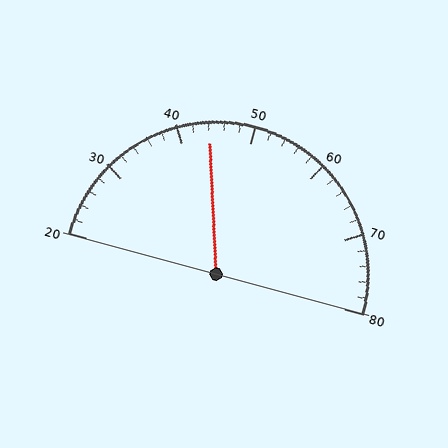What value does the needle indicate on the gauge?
The needle indicates approximately 44.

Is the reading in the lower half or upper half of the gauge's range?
The reading is in the lower half of the range (20 to 80).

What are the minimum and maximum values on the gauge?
The gauge ranges from 20 to 80.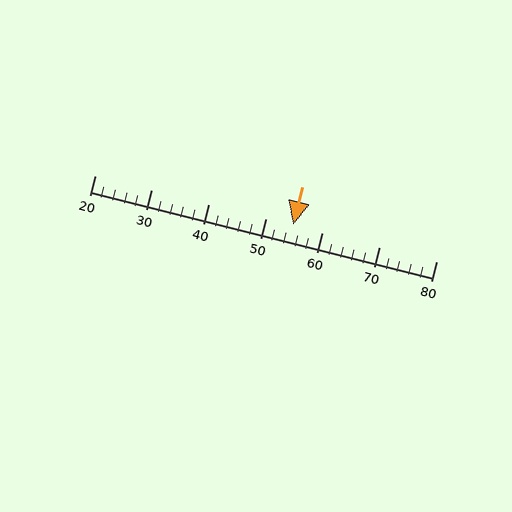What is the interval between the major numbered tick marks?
The major tick marks are spaced 10 units apart.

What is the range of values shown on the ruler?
The ruler shows values from 20 to 80.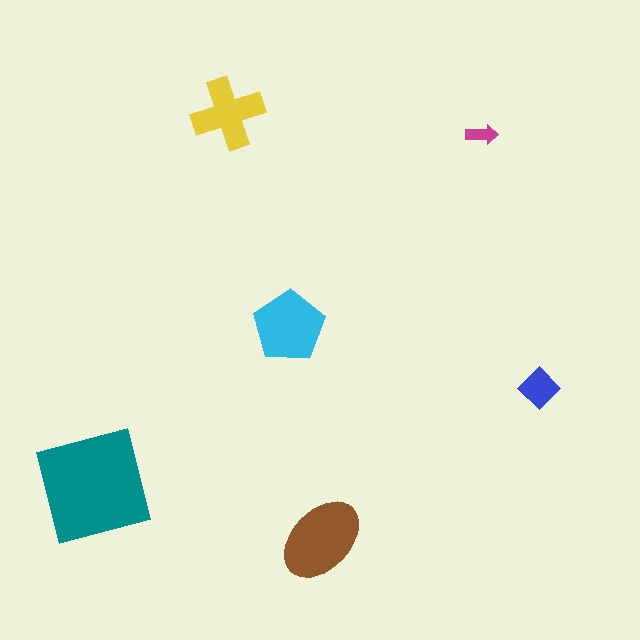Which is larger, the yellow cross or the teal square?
The teal square.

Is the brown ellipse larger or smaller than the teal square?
Smaller.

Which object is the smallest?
The magenta arrow.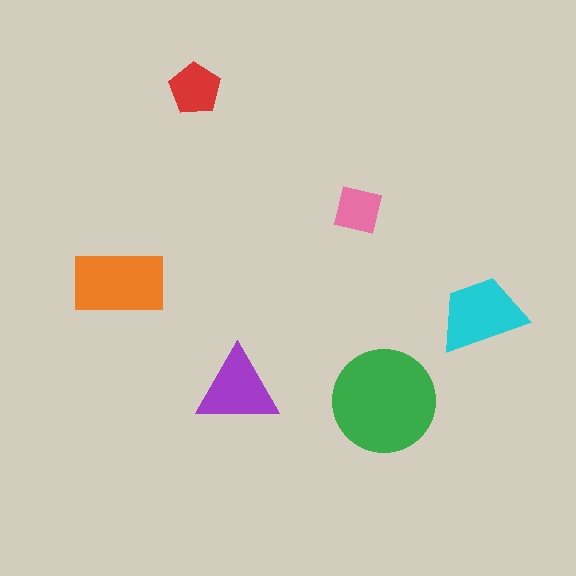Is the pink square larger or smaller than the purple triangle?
Smaller.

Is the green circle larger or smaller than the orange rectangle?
Larger.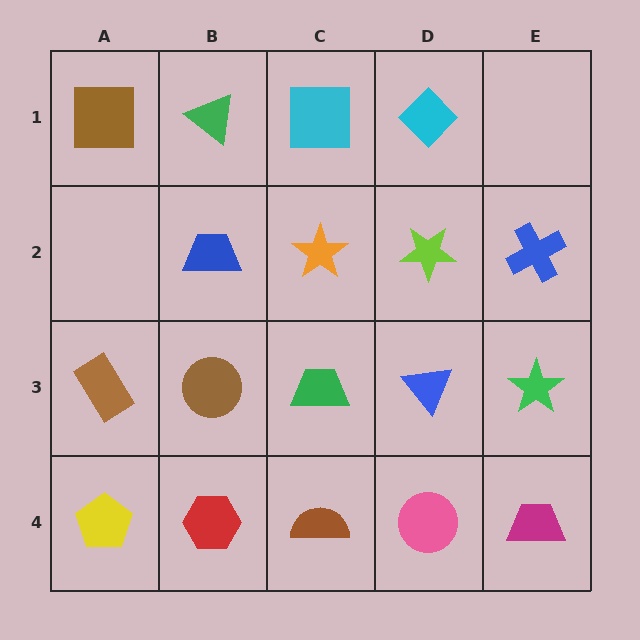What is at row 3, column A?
A brown rectangle.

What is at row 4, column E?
A magenta trapezoid.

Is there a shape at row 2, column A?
No, that cell is empty.